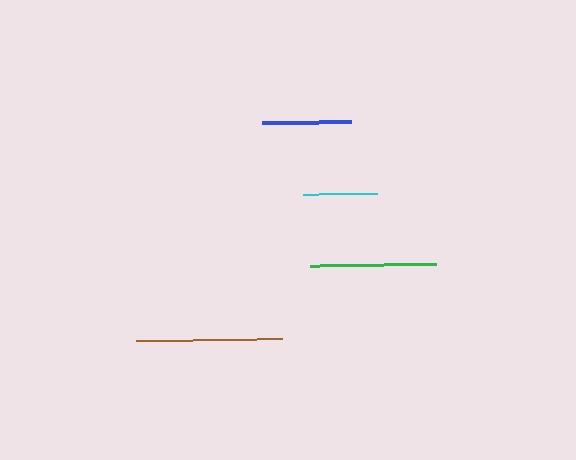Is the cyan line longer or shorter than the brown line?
The brown line is longer than the cyan line.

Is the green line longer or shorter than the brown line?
The brown line is longer than the green line.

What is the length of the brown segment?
The brown segment is approximately 145 pixels long.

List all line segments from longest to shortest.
From longest to shortest: brown, green, blue, cyan.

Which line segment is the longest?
The brown line is the longest at approximately 145 pixels.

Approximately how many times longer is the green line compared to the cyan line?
The green line is approximately 1.7 times the length of the cyan line.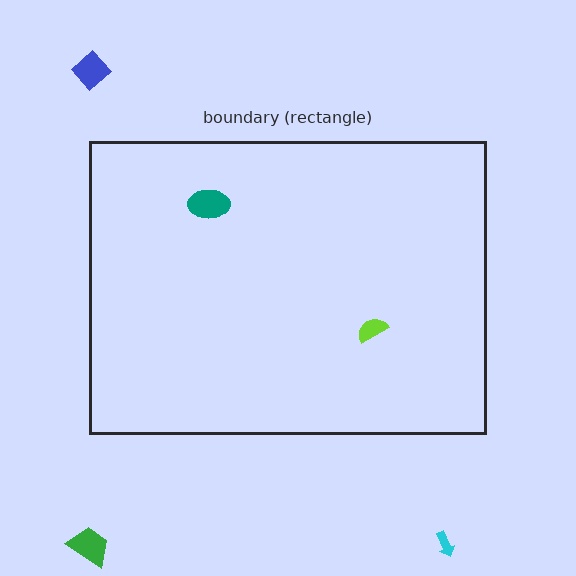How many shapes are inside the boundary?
2 inside, 3 outside.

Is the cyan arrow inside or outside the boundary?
Outside.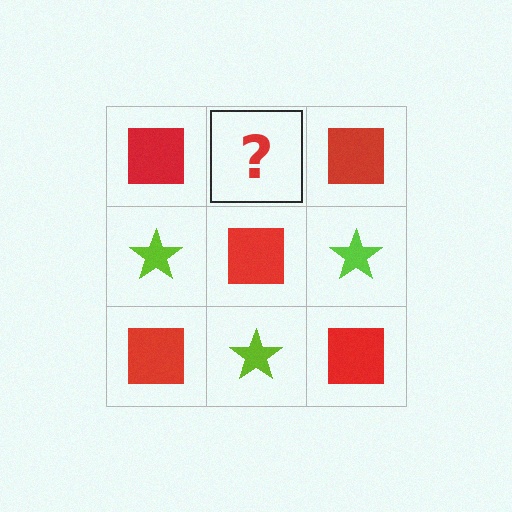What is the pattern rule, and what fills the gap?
The rule is that it alternates red square and lime star in a checkerboard pattern. The gap should be filled with a lime star.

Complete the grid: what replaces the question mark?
The question mark should be replaced with a lime star.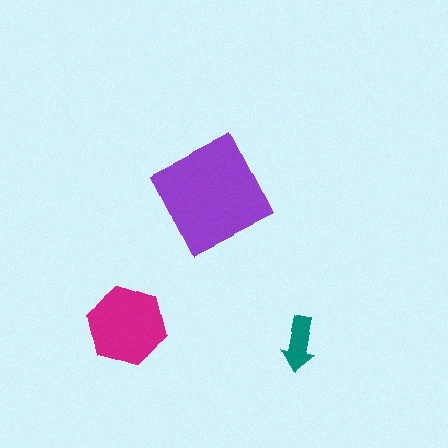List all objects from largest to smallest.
The purple square, the magenta hexagon, the teal arrow.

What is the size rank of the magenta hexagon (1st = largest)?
2nd.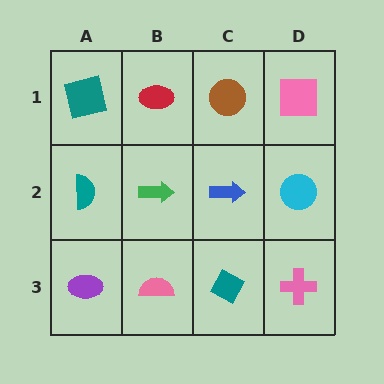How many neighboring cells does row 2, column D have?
3.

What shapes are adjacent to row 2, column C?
A brown circle (row 1, column C), a teal diamond (row 3, column C), a green arrow (row 2, column B), a cyan circle (row 2, column D).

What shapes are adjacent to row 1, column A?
A teal semicircle (row 2, column A), a red ellipse (row 1, column B).